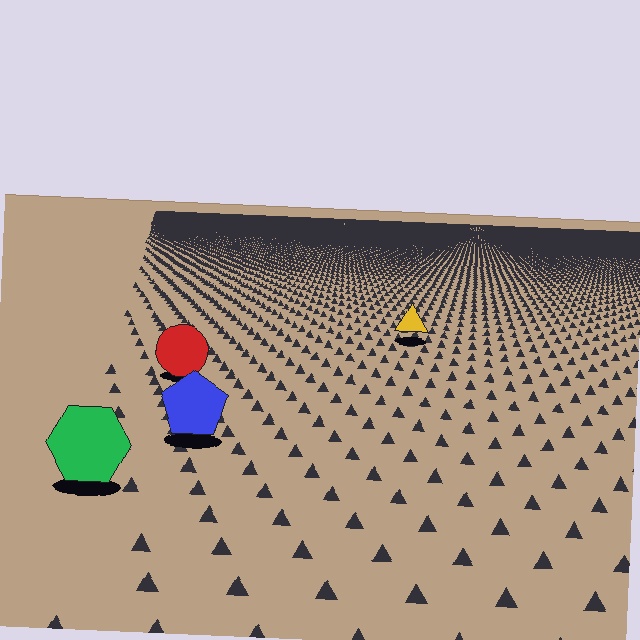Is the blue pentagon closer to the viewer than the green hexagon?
No. The green hexagon is closer — you can tell from the texture gradient: the ground texture is coarser near it.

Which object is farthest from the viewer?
The yellow triangle is farthest from the viewer. It appears smaller and the ground texture around it is denser.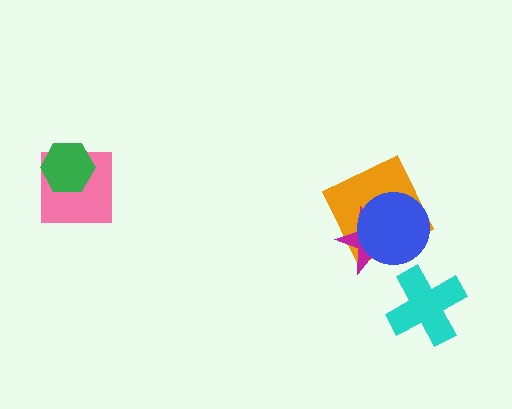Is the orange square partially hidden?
Yes, it is partially covered by another shape.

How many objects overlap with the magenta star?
2 objects overlap with the magenta star.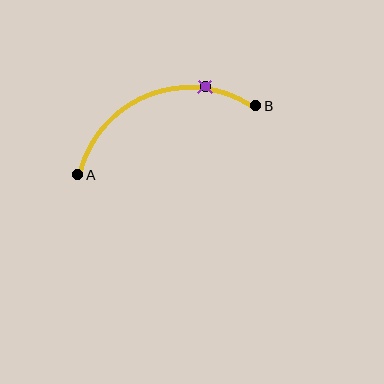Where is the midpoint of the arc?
The arc midpoint is the point on the curve farthest from the straight line joining A and B. It sits above that line.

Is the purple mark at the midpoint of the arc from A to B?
No. The purple mark lies on the arc but is closer to endpoint B. The arc midpoint would be at the point on the curve equidistant along the arc from both A and B.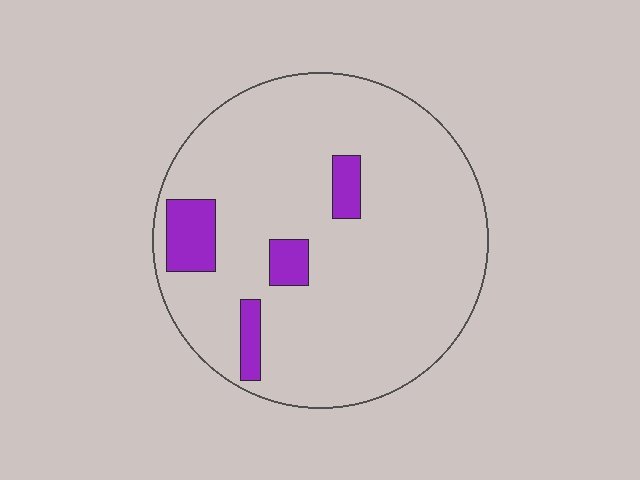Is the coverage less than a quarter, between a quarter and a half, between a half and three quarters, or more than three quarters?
Less than a quarter.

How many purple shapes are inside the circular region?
4.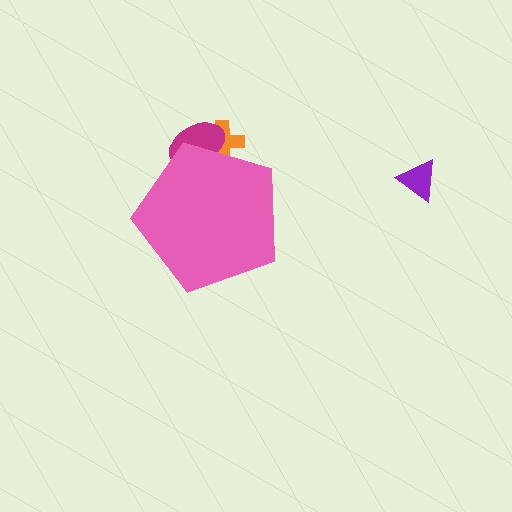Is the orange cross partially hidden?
Yes, the orange cross is partially hidden behind the pink pentagon.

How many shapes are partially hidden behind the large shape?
2 shapes are partially hidden.